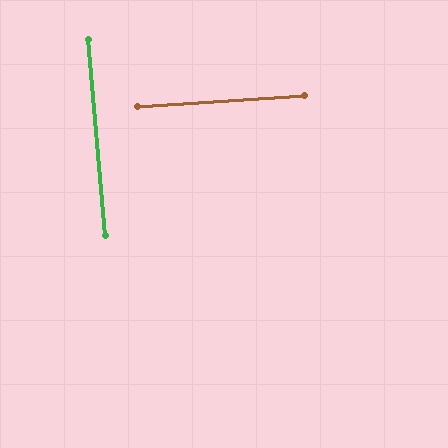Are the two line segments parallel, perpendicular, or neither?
Perpendicular — they meet at approximately 89°.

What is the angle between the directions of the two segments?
Approximately 89 degrees.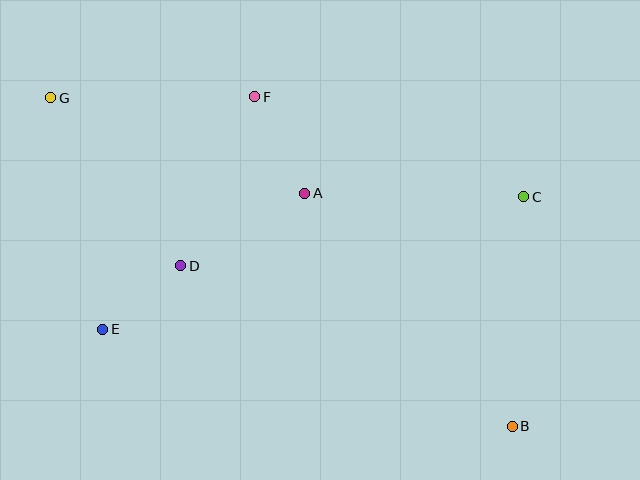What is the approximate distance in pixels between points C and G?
The distance between C and G is approximately 483 pixels.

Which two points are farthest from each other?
Points B and G are farthest from each other.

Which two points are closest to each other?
Points D and E are closest to each other.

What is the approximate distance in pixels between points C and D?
The distance between C and D is approximately 350 pixels.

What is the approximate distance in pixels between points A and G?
The distance between A and G is approximately 271 pixels.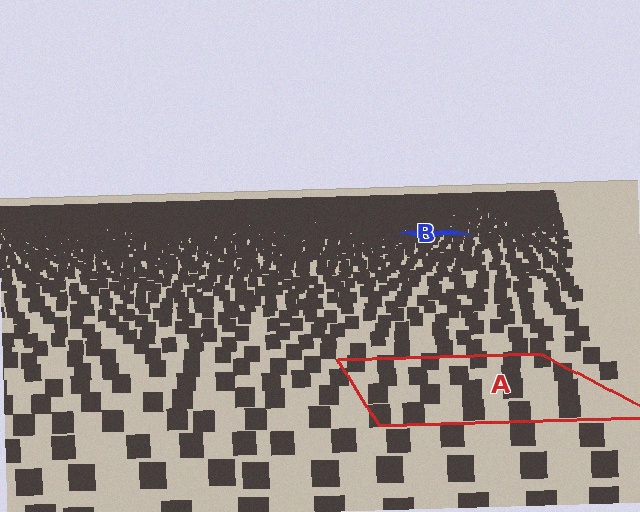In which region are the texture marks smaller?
The texture marks are smaller in region B, because it is farther away.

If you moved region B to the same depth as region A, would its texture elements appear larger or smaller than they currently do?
They would appear larger. At a closer depth, the same texture elements are projected at a bigger on-screen size.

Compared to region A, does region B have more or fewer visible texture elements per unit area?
Region B has more texture elements per unit area — they are packed more densely because it is farther away.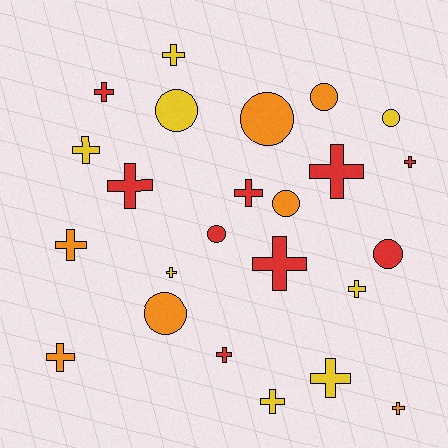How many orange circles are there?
There are 4 orange circles.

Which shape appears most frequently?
Cross, with 16 objects.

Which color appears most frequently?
Red, with 9 objects.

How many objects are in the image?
There are 24 objects.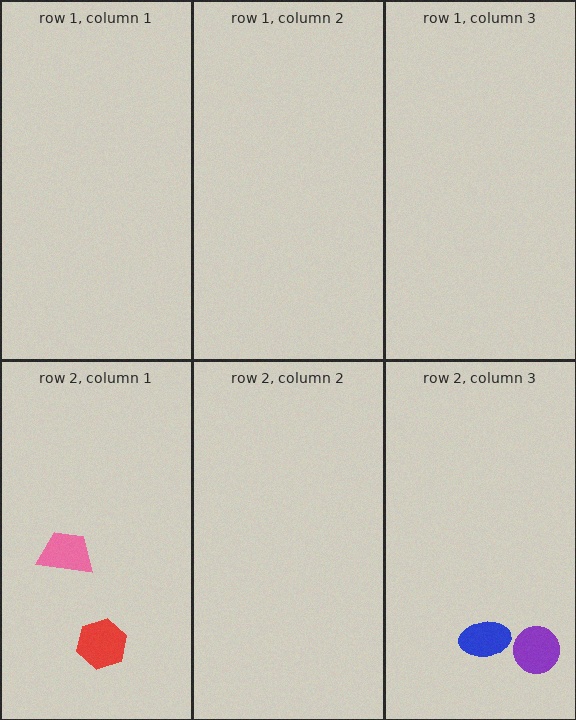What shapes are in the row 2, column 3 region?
The blue ellipse, the purple circle.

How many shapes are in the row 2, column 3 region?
2.